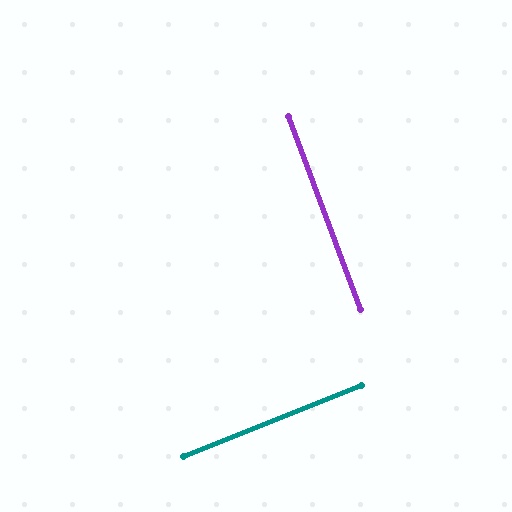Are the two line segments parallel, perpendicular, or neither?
Perpendicular — they meet at approximately 89°.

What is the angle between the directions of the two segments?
Approximately 89 degrees.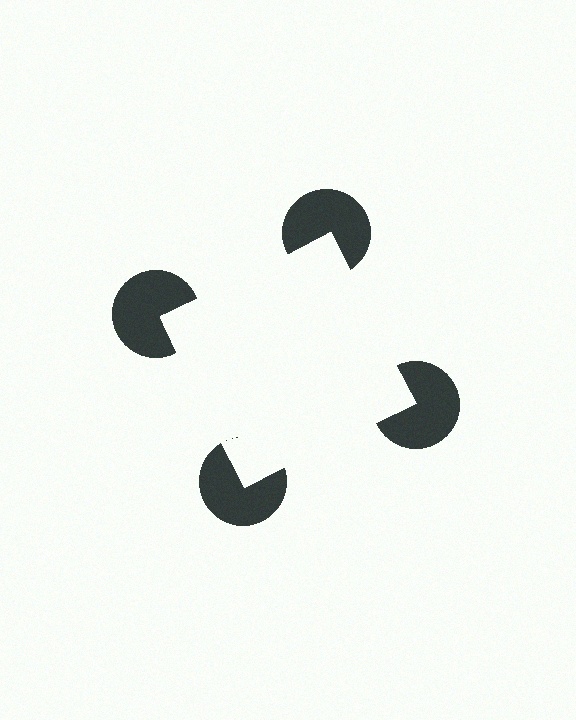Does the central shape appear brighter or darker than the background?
It typically appears slightly brighter than the background, even though no actual brightness change is drawn.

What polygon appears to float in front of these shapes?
An illusory square — its edges are inferred from the aligned wedge cuts in the pac-man discs, not physically drawn.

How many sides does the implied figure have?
4 sides.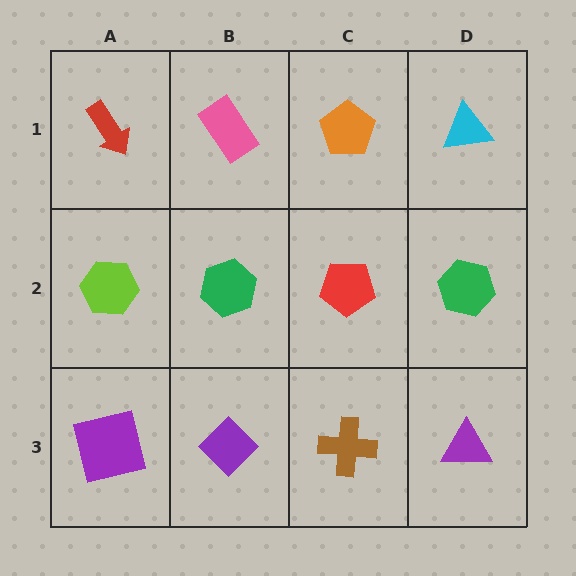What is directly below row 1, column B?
A green hexagon.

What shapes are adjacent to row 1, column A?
A lime hexagon (row 2, column A), a pink rectangle (row 1, column B).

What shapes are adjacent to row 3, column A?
A lime hexagon (row 2, column A), a purple diamond (row 3, column B).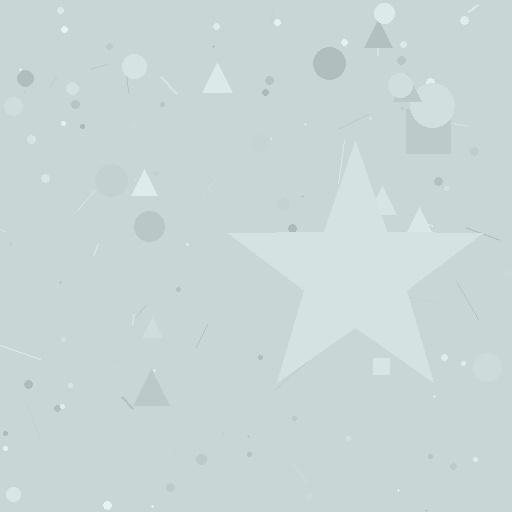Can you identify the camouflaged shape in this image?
The camouflaged shape is a star.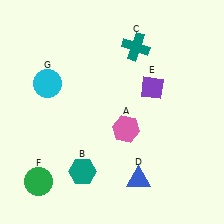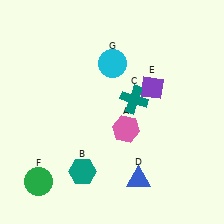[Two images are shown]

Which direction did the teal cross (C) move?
The teal cross (C) moved down.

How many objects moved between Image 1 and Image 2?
2 objects moved between the two images.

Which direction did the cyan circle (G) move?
The cyan circle (G) moved right.